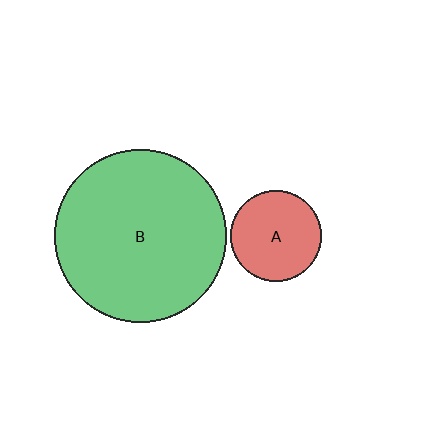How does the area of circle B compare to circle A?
Approximately 3.6 times.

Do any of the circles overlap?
No, none of the circles overlap.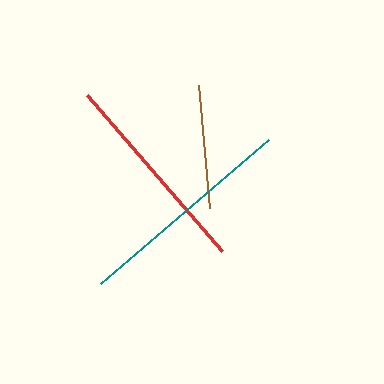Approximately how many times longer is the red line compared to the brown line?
The red line is approximately 1.7 times the length of the brown line.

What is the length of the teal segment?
The teal segment is approximately 222 pixels long.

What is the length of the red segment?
The red segment is approximately 206 pixels long.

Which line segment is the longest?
The teal line is the longest at approximately 222 pixels.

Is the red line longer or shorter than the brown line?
The red line is longer than the brown line.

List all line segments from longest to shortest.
From longest to shortest: teal, red, brown.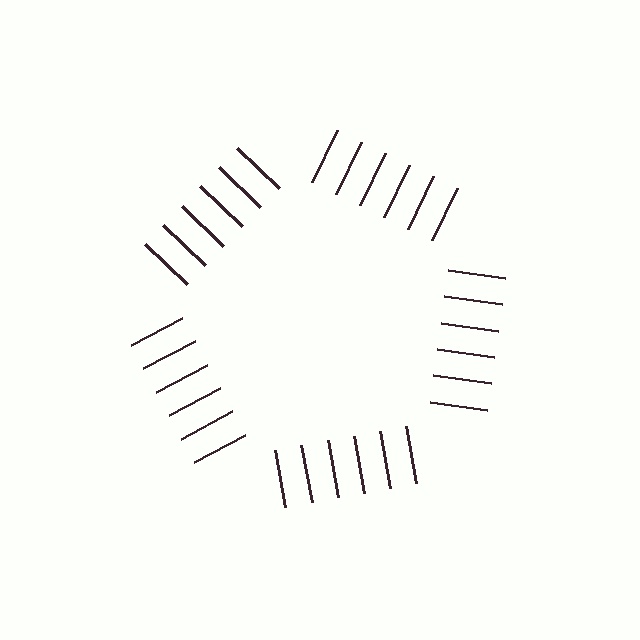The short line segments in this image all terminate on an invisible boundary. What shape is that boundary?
An illusory pentagon — the line segments terminate on its edges but no continuous stroke is drawn.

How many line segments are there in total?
30 — 6 along each of the 5 edges.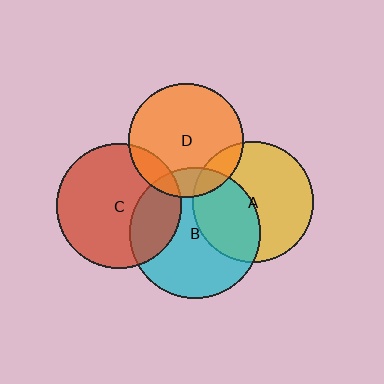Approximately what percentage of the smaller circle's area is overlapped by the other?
Approximately 25%.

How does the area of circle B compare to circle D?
Approximately 1.3 times.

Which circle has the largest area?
Circle B (cyan).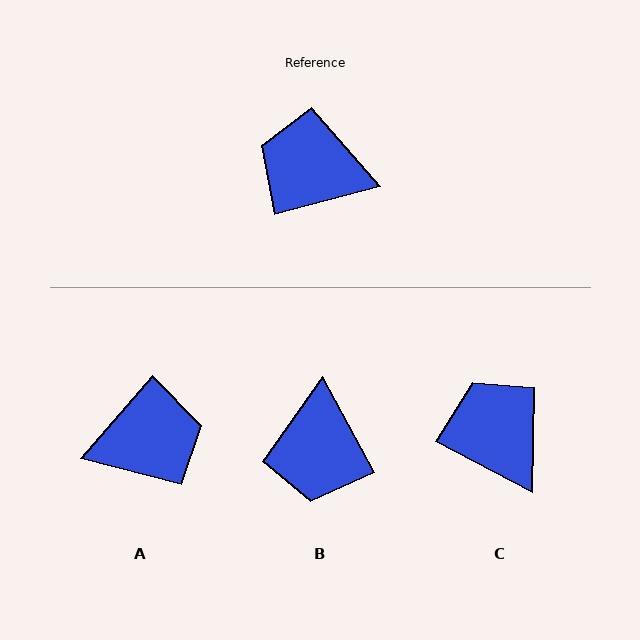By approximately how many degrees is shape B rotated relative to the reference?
Approximately 104 degrees counter-clockwise.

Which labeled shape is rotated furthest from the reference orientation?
A, about 145 degrees away.